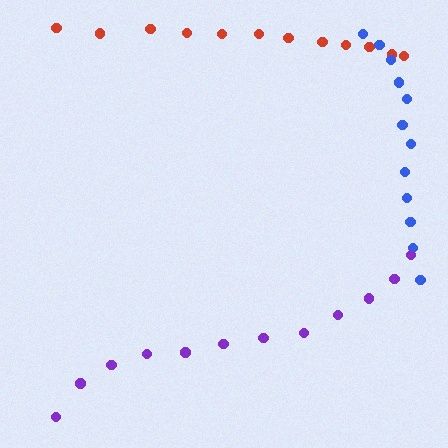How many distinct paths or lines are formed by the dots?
There are 3 distinct paths.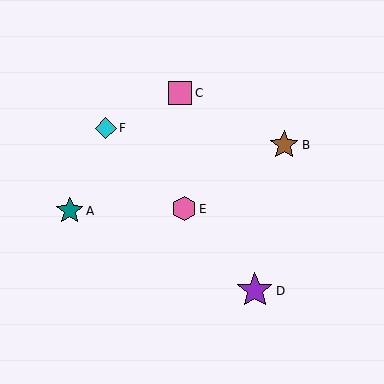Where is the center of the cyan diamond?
The center of the cyan diamond is at (106, 128).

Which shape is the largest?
The purple star (labeled D) is the largest.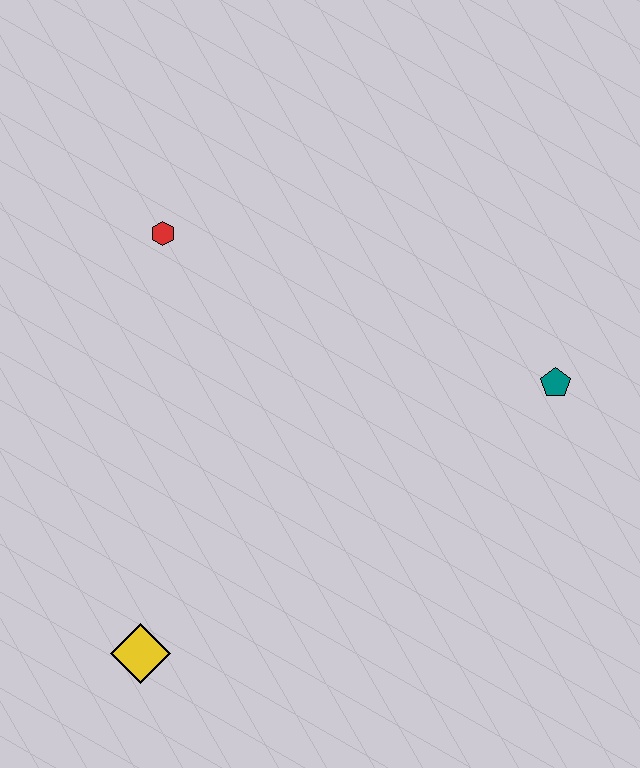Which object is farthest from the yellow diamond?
The teal pentagon is farthest from the yellow diamond.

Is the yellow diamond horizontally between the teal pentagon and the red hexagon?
No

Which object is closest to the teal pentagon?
The red hexagon is closest to the teal pentagon.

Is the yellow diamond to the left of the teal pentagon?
Yes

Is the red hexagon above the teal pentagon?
Yes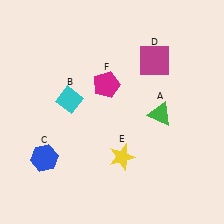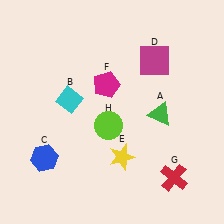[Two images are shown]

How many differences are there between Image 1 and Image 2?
There are 2 differences between the two images.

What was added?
A red cross (G), a lime circle (H) were added in Image 2.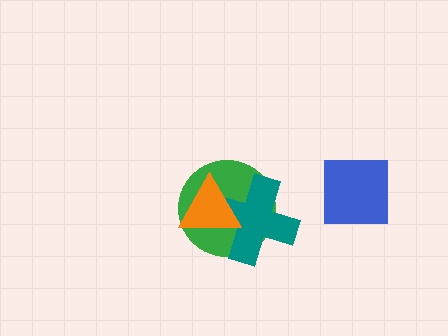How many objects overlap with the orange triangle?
2 objects overlap with the orange triangle.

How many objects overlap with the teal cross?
2 objects overlap with the teal cross.